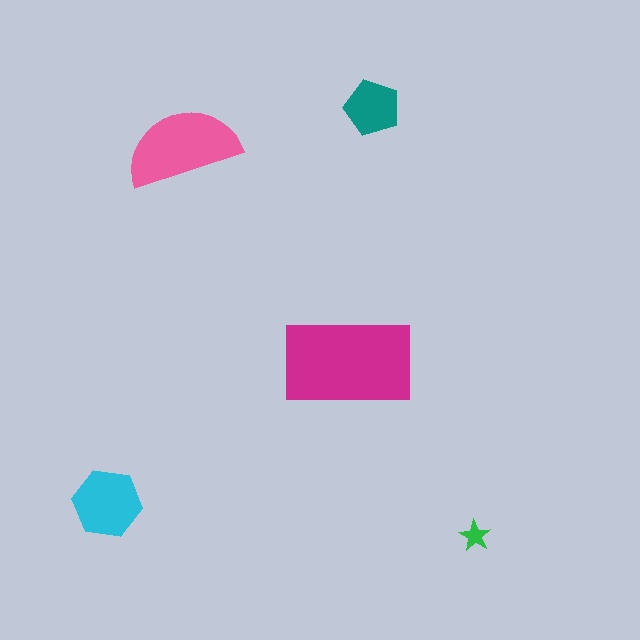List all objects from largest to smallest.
The magenta rectangle, the pink semicircle, the cyan hexagon, the teal pentagon, the green star.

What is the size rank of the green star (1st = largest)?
5th.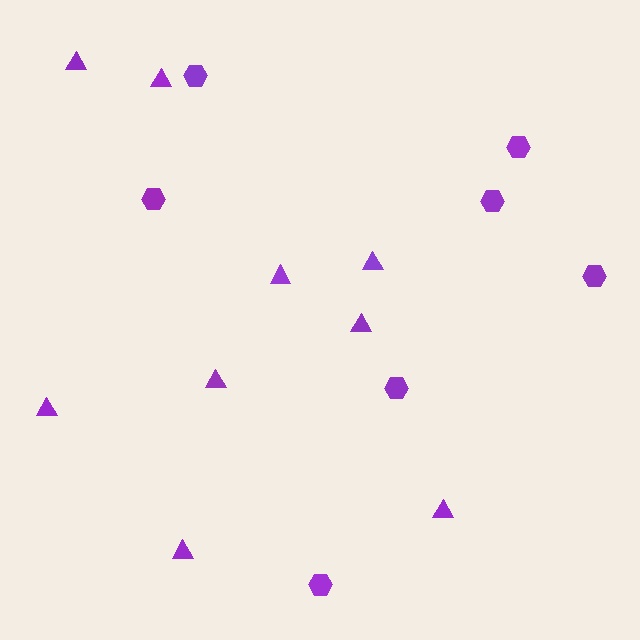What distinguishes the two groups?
There are 2 groups: one group of hexagons (7) and one group of triangles (9).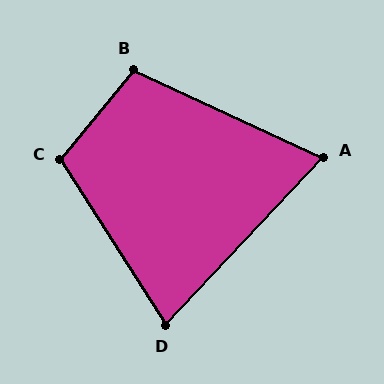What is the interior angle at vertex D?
Approximately 76 degrees (acute).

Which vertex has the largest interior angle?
C, at approximately 108 degrees.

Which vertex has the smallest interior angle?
A, at approximately 72 degrees.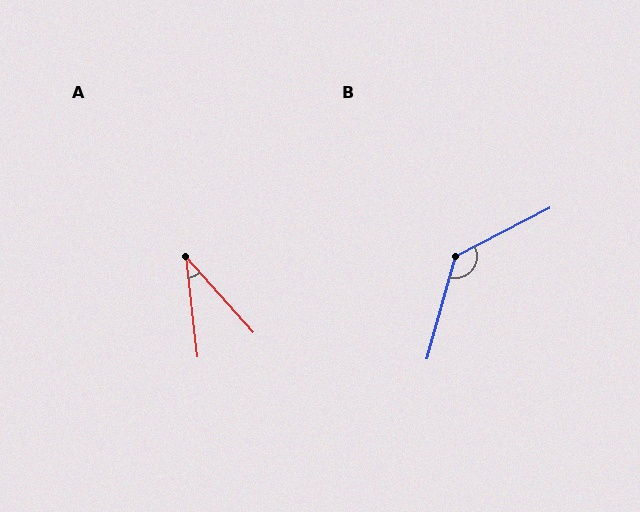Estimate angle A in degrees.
Approximately 35 degrees.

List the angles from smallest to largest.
A (35°), B (133°).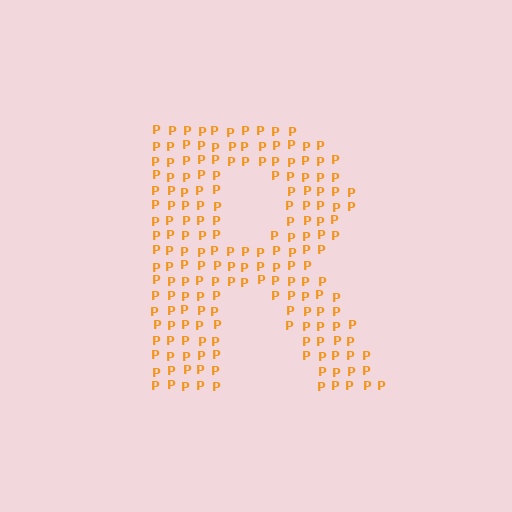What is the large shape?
The large shape is the letter R.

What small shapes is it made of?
It is made of small letter P's.